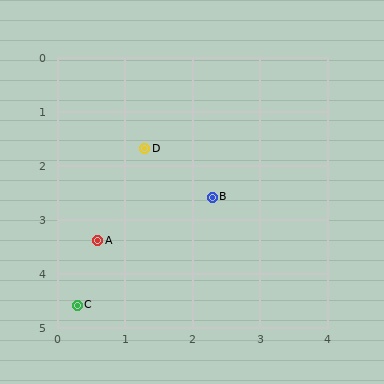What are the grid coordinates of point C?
Point C is at approximately (0.3, 4.6).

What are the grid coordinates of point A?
Point A is at approximately (0.6, 3.4).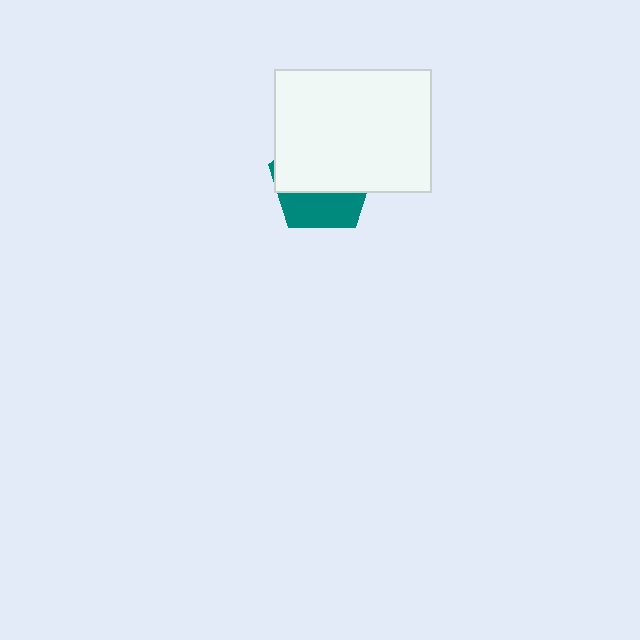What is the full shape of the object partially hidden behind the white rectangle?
The partially hidden object is a teal pentagon.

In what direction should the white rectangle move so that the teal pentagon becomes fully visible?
The white rectangle should move up. That is the shortest direction to clear the overlap and leave the teal pentagon fully visible.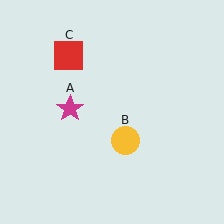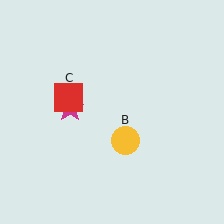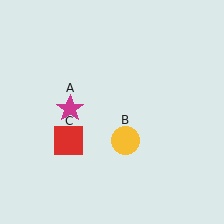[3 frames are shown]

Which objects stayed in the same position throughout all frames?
Magenta star (object A) and yellow circle (object B) remained stationary.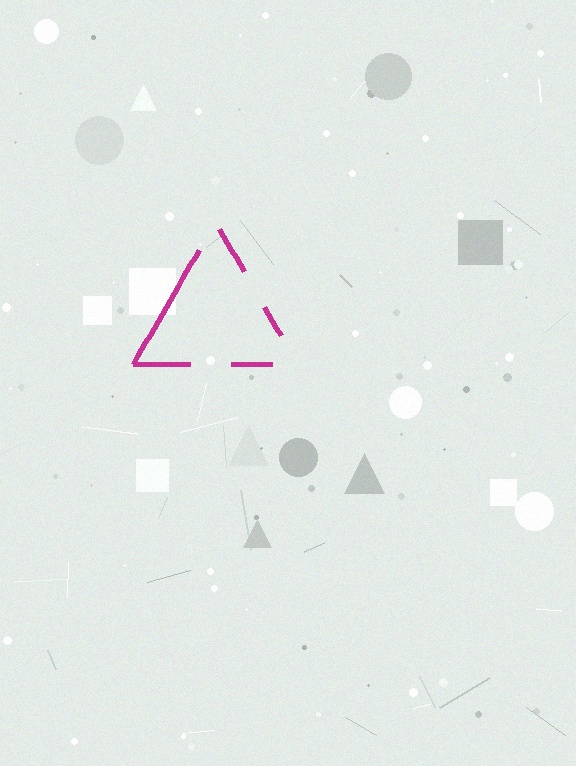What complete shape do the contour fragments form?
The contour fragments form a triangle.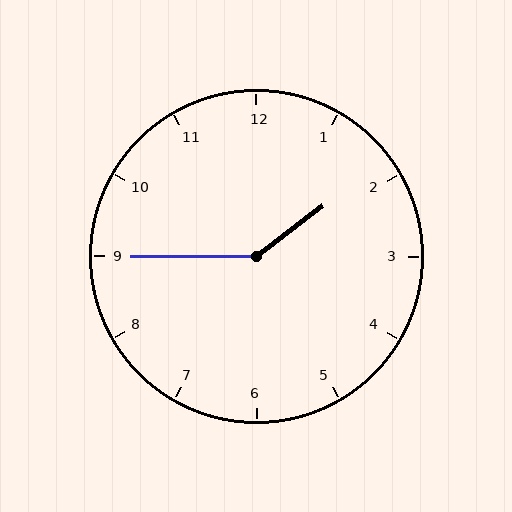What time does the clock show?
1:45.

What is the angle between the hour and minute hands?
Approximately 142 degrees.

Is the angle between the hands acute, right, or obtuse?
It is obtuse.